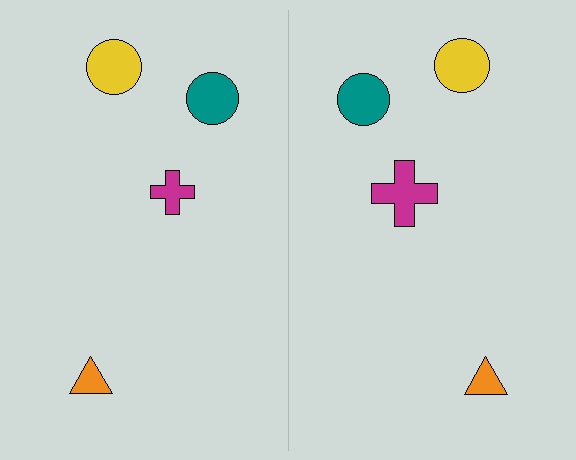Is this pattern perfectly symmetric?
No, the pattern is not perfectly symmetric. The magenta cross on the right side has a different size than its mirror counterpart.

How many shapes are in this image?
There are 8 shapes in this image.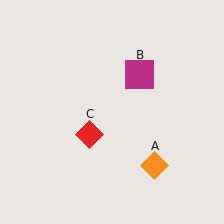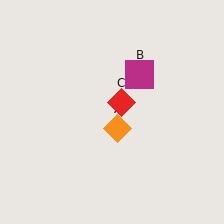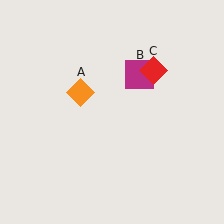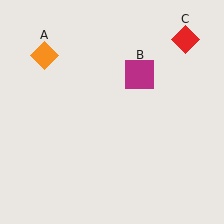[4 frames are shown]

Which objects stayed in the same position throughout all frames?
Magenta square (object B) remained stationary.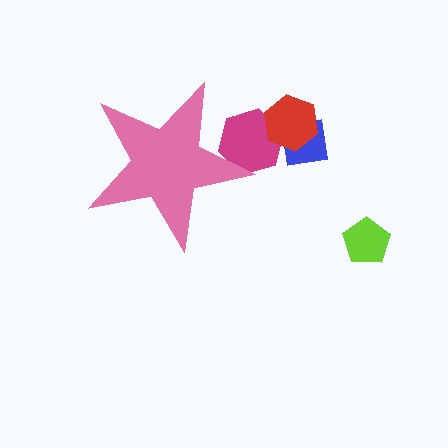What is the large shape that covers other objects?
A pink star.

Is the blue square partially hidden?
No, the blue square is fully visible.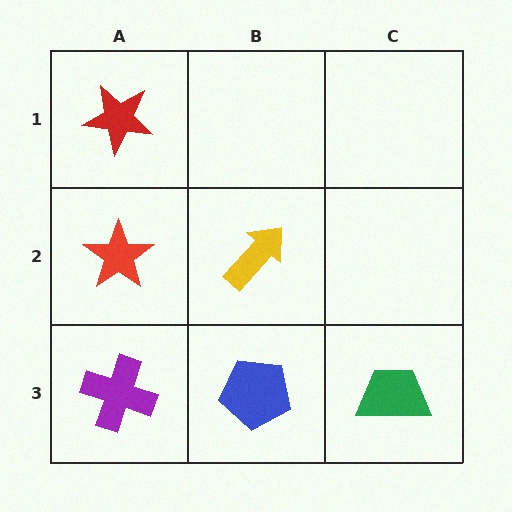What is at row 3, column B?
A blue pentagon.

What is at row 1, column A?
A red star.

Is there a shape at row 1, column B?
No, that cell is empty.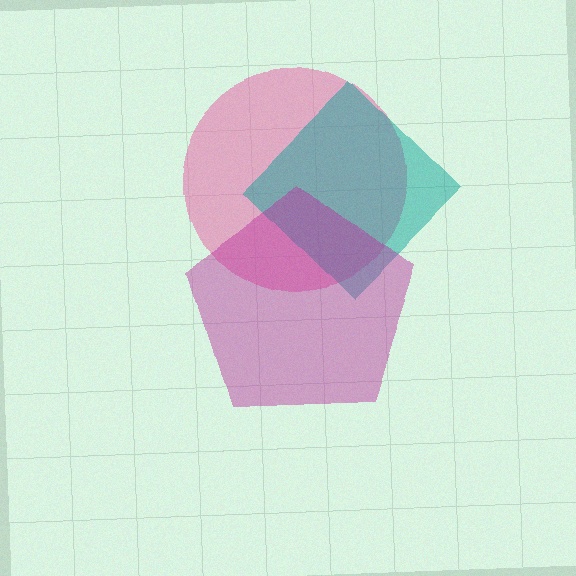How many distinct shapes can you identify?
There are 3 distinct shapes: a pink circle, a teal diamond, a magenta pentagon.